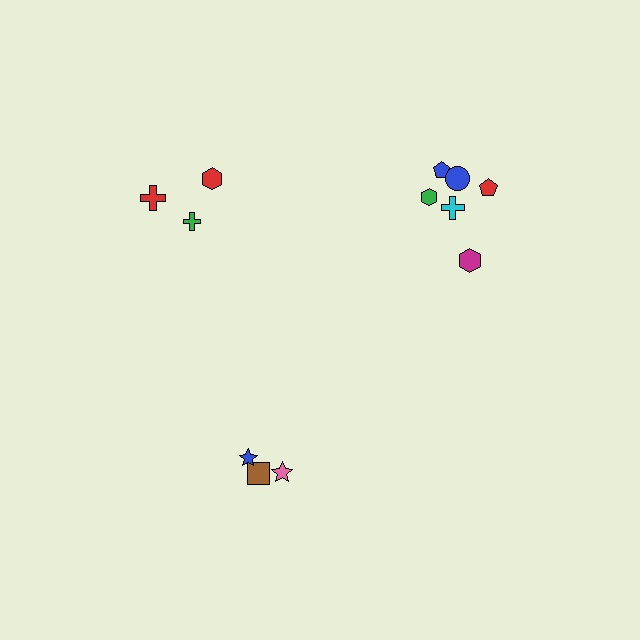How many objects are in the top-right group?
There are 6 objects.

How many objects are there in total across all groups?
There are 12 objects.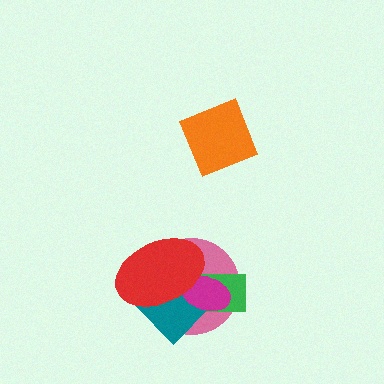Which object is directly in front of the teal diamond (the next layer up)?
The magenta ellipse is directly in front of the teal diamond.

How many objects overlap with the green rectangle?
4 objects overlap with the green rectangle.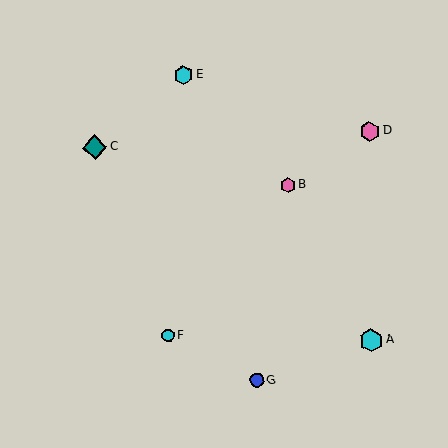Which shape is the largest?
The teal diamond (labeled C) is the largest.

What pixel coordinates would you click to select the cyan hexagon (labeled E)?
Click at (183, 75) to select the cyan hexagon E.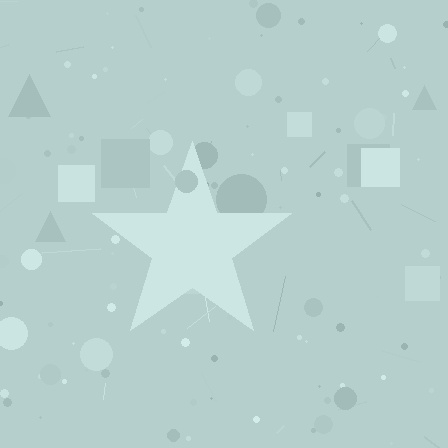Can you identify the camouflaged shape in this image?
The camouflaged shape is a star.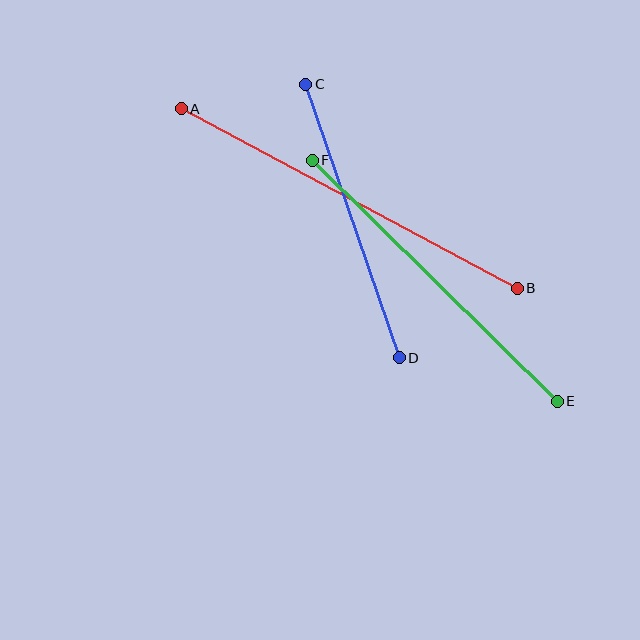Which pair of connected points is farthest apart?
Points A and B are farthest apart.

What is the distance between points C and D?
The distance is approximately 289 pixels.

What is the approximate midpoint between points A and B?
The midpoint is at approximately (349, 198) pixels.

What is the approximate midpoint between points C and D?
The midpoint is at approximately (352, 221) pixels.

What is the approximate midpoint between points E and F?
The midpoint is at approximately (435, 281) pixels.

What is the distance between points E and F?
The distance is approximately 344 pixels.